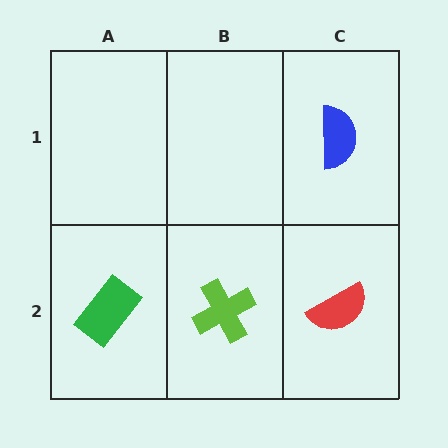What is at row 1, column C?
A blue semicircle.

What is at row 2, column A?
A green rectangle.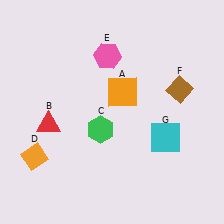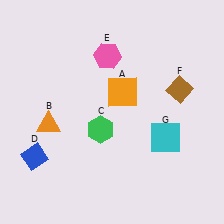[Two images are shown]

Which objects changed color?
B changed from red to orange. D changed from orange to blue.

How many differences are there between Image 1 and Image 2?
There are 2 differences between the two images.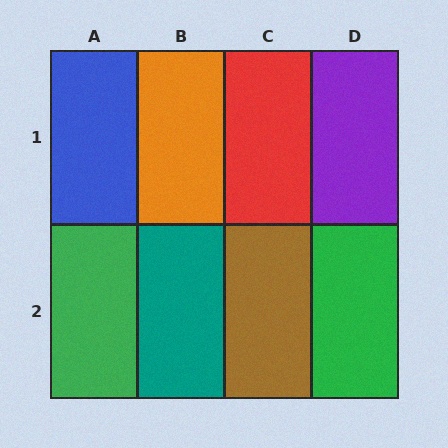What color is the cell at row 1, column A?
Blue.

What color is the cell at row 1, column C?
Red.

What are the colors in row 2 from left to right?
Green, teal, brown, green.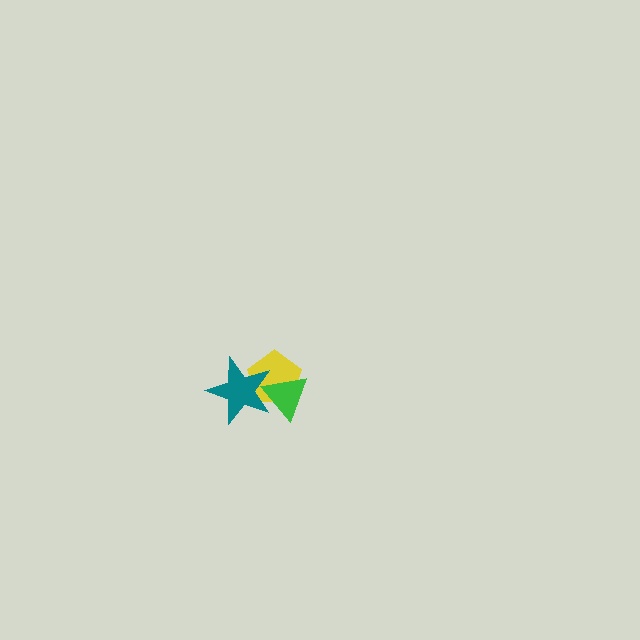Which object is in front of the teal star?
The green triangle is in front of the teal star.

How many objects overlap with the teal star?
2 objects overlap with the teal star.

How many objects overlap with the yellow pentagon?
2 objects overlap with the yellow pentagon.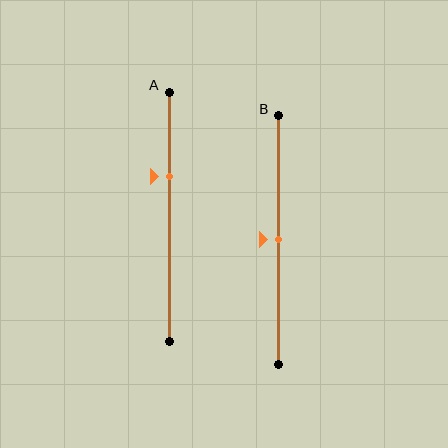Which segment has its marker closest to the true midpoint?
Segment B has its marker closest to the true midpoint.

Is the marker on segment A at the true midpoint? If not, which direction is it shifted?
No, the marker on segment A is shifted upward by about 16% of the segment length.